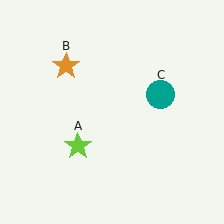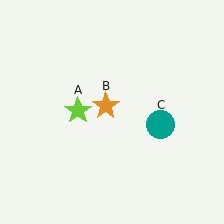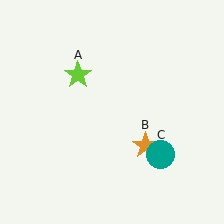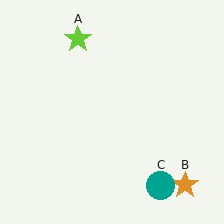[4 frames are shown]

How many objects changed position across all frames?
3 objects changed position: lime star (object A), orange star (object B), teal circle (object C).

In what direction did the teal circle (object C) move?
The teal circle (object C) moved down.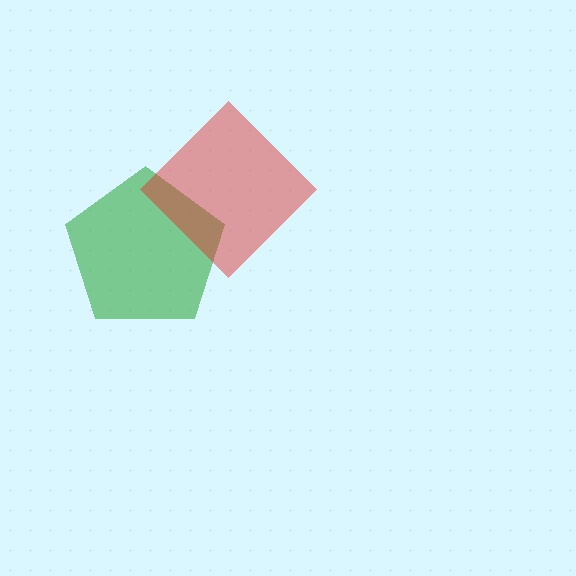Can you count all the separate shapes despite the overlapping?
Yes, there are 2 separate shapes.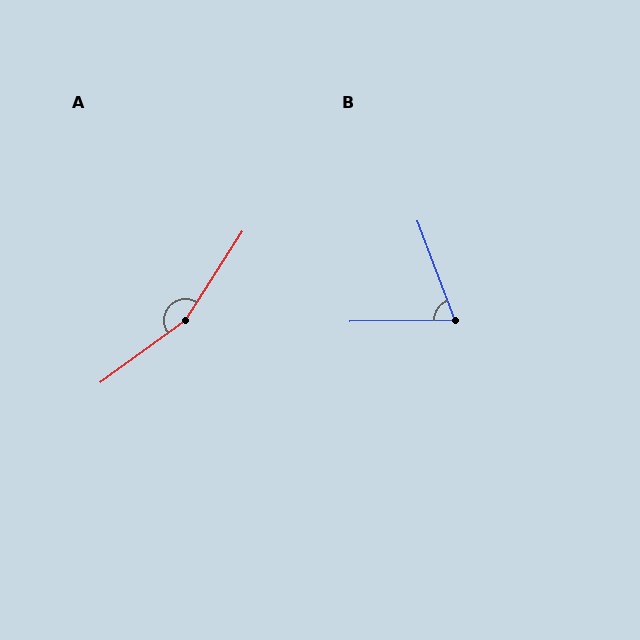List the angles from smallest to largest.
B (70°), A (159°).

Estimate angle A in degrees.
Approximately 159 degrees.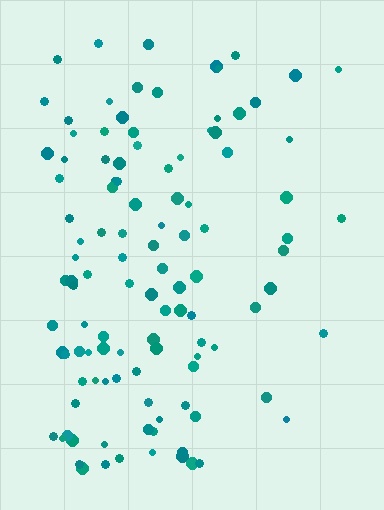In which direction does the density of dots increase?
From right to left, with the left side densest.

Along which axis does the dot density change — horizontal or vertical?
Horizontal.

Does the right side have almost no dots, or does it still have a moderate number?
Still a moderate number, just noticeably fewer than the left.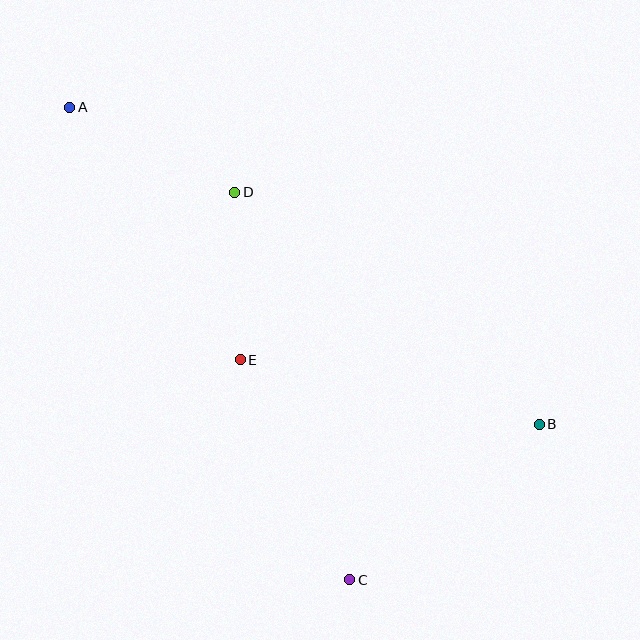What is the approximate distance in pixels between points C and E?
The distance between C and E is approximately 246 pixels.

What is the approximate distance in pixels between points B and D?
The distance between B and D is approximately 383 pixels.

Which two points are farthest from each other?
Points A and B are farthest from each other.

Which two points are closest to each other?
Points D and E are closest to each other.